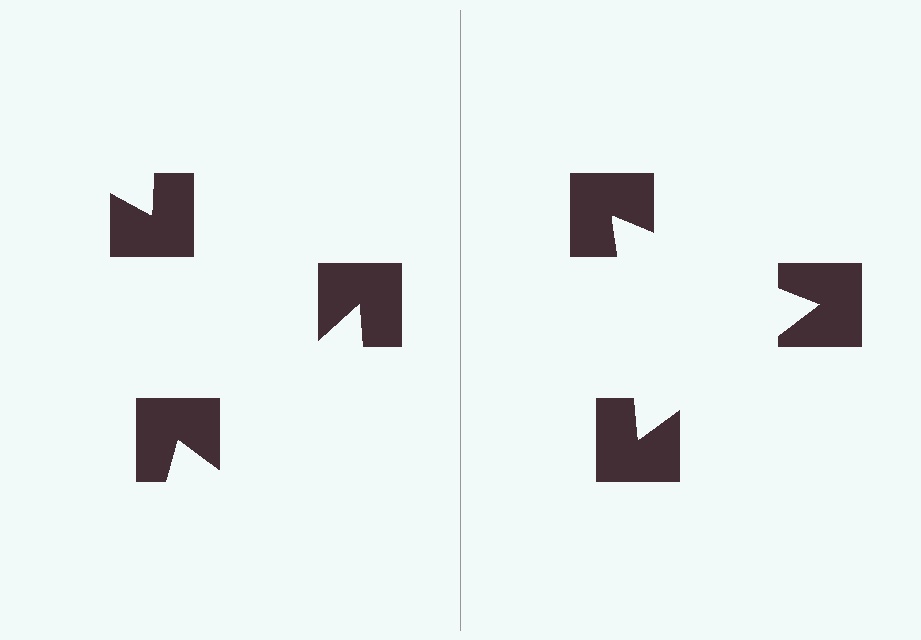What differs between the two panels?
The notched squares are positioned identically on both sides; only the wedge orientations differ. On the right they align to a triangle; on the left they are misaligned.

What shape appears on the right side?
An illusory triangle.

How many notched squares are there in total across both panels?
6 — 3 on each side.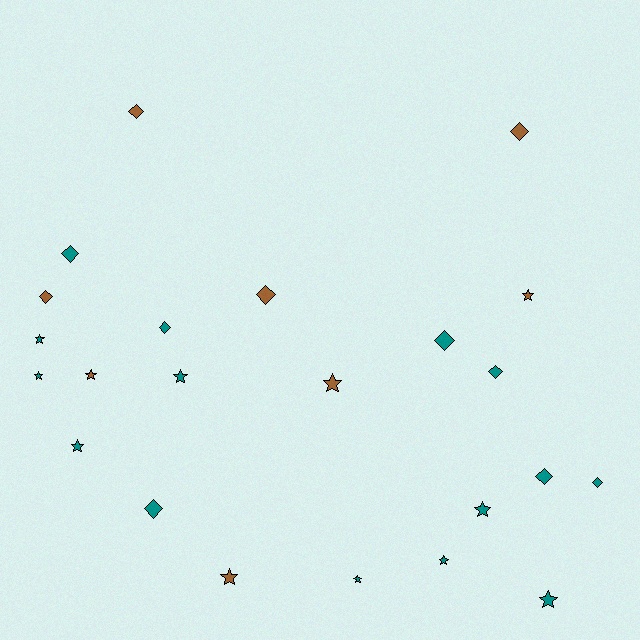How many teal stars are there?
There are 8 teal stars.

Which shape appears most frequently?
Star, with 12 objects.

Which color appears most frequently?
Teal, with 15 objects.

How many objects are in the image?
There are 23 objects.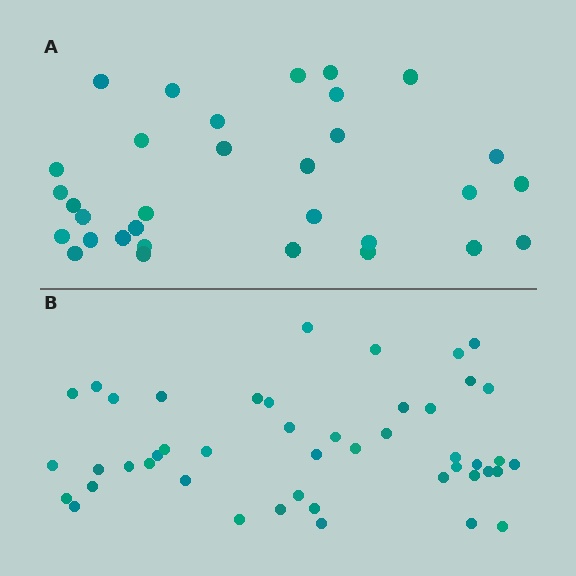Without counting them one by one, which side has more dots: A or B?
Region B (the bottom region) has more dots.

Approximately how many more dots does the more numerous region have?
Region B has approximately 15 more dots than region A.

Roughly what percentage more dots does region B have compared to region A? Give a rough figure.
About 45% more.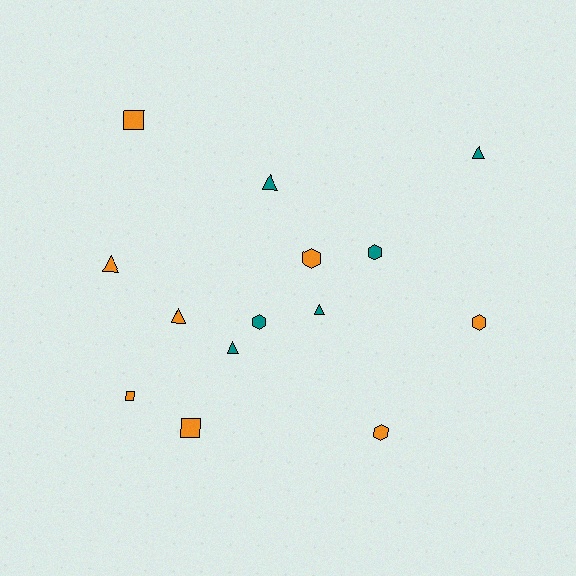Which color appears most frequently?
Orange, with 8 objects.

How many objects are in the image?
There are 14 objects.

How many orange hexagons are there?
There are 3 orange hexagons.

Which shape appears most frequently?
Triangle, with 6 objects.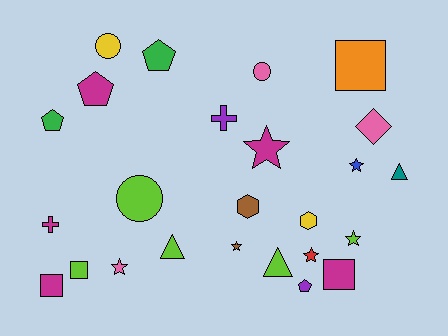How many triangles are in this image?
There are 3 triangles.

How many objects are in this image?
There are 25 objects.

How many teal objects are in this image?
There is 1 teal object.